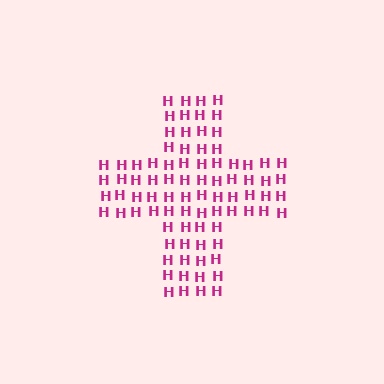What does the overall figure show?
The overall figure shows a cross.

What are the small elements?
The small elements are letter H's.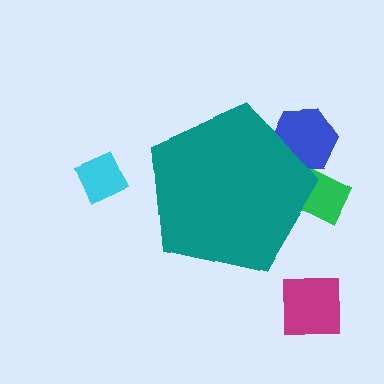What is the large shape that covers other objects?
A teal pentagon.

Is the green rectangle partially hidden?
Yes, the green rectangle is partially hidden behind the teal pentagon.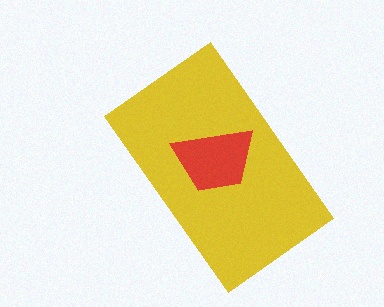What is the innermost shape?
The red trapezoid.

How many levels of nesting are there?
2.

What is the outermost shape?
The yellow rectangle.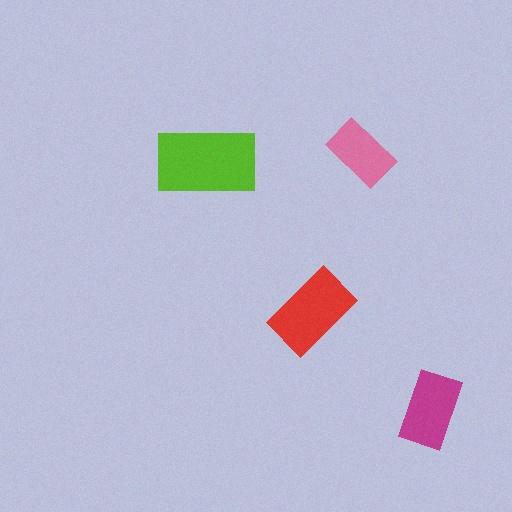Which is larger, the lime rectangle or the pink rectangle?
The lime one.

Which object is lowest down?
The magenta rectangle is bottommost.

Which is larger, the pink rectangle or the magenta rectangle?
The magenta one.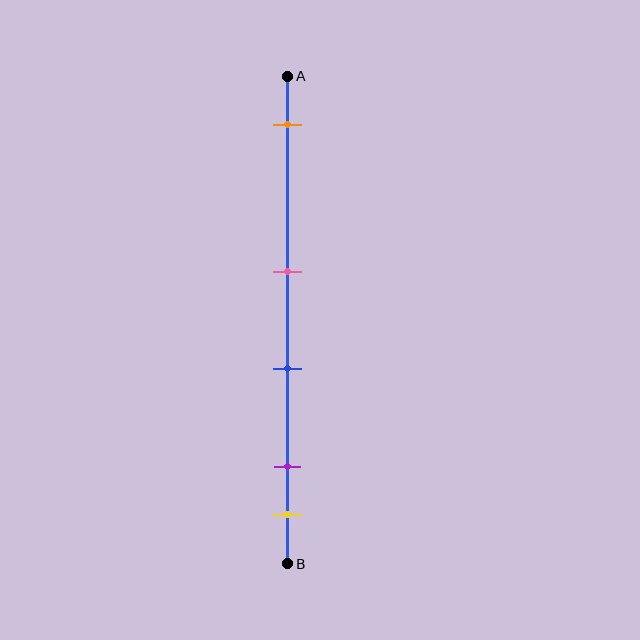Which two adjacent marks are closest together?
The purple and yellow marks are the closest adjacent pair.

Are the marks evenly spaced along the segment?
No, the marks are not evenly spaced.